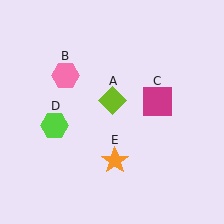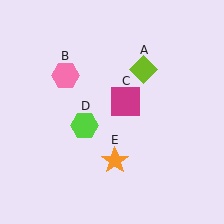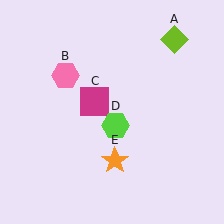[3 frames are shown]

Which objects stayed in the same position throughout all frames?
Pink hexagon (object B) and orange star (object E) remained stationary.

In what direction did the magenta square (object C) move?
The magenta square (object C) moved left.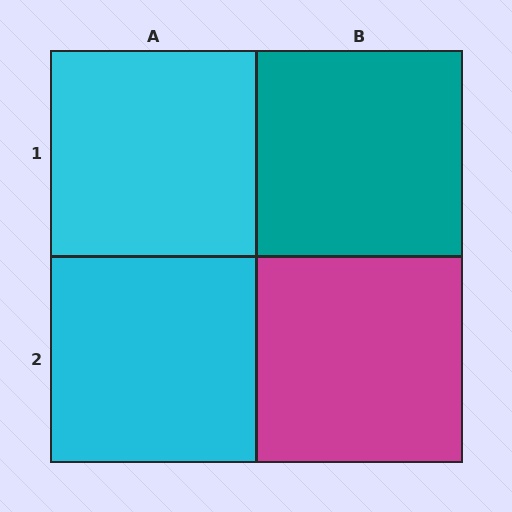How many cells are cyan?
2 cells are cyan.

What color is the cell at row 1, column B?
Teal.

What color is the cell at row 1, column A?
Cyan.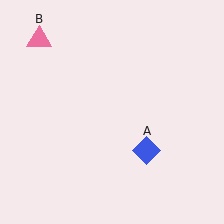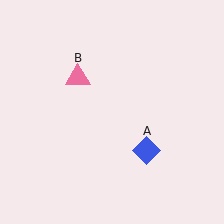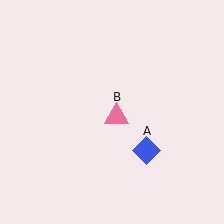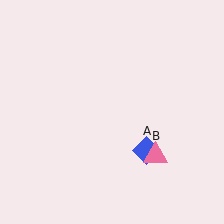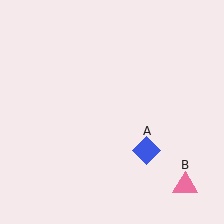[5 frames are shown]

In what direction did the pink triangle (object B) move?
The pink triangle (object B) moved down and to the right.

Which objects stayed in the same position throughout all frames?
Blue diamond (object A) remained stationary.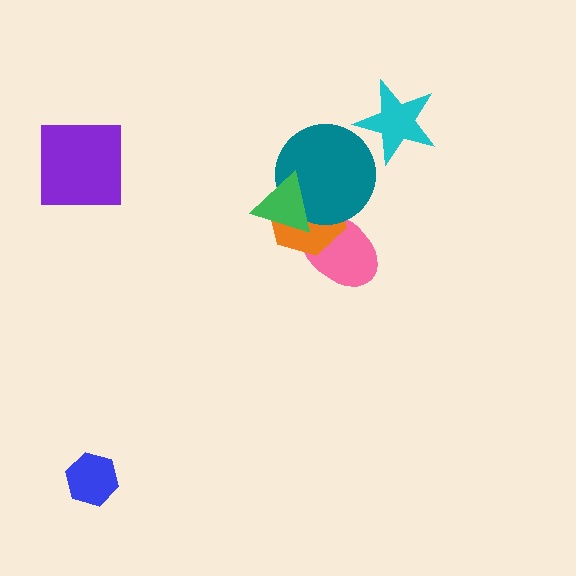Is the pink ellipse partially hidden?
Yes, it is partially covered by another shape.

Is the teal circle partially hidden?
Yes, it is partially covered by another shape.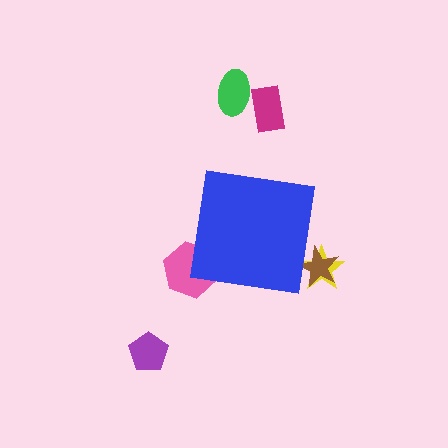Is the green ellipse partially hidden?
No, the green ellipse is fully visible.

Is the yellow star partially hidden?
Yes, the yellow star is partially hidden behind the blue square.